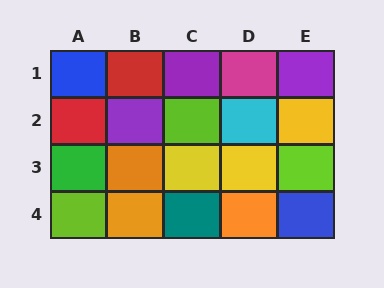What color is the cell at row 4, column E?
Blue.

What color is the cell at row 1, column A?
Blue.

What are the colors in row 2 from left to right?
Red, purple, lime, cyan, yellow.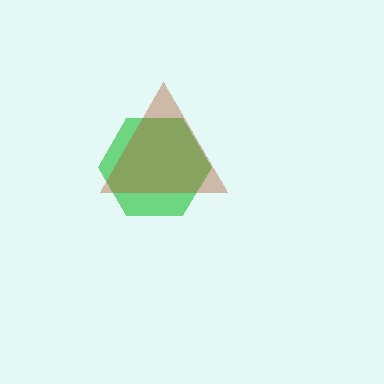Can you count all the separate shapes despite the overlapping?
Yes, there are 2 separate shapes.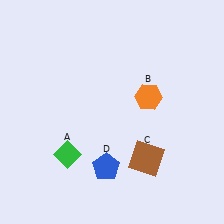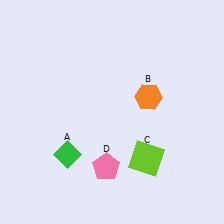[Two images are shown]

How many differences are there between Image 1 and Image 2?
There are 2 differences between the two images.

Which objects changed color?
C changed from brown to lime. D changed from blue to pink.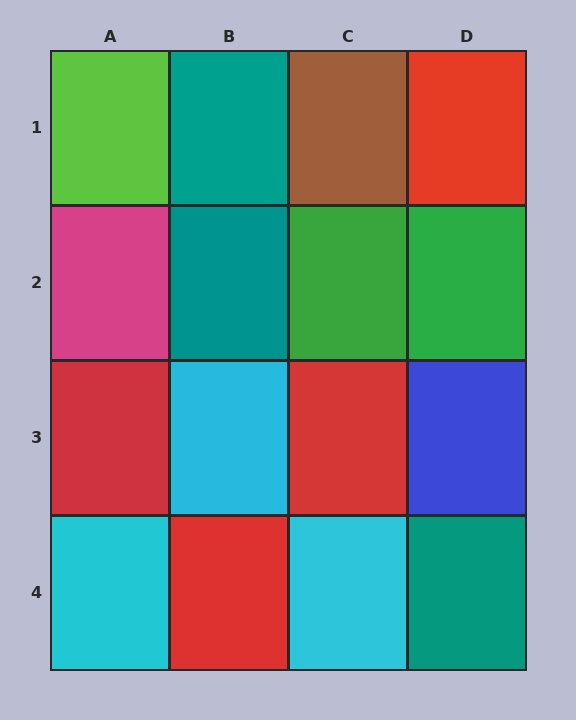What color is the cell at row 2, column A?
Magenta.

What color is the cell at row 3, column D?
Blue.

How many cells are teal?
3 cells are teal.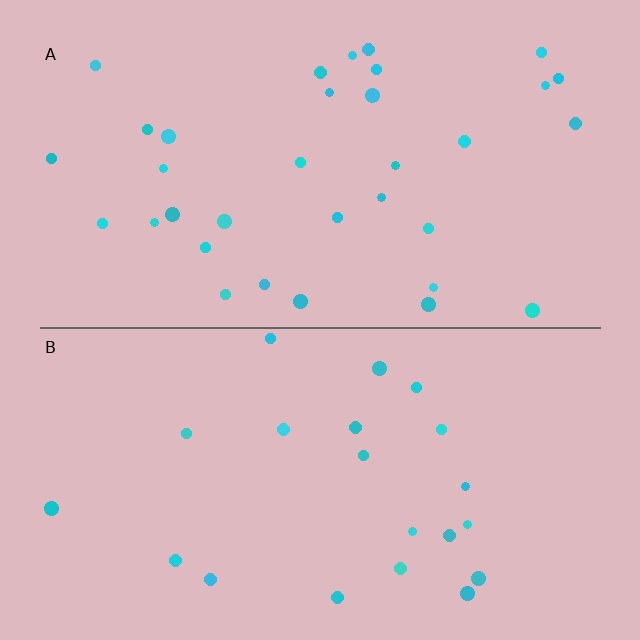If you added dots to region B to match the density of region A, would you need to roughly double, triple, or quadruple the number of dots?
Approximately double.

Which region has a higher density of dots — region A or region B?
A (the top).